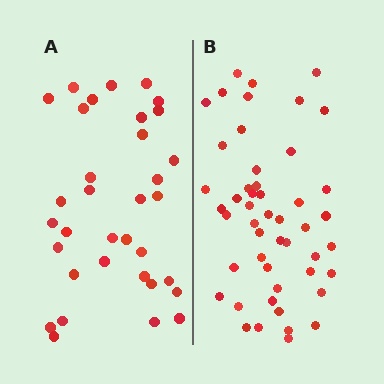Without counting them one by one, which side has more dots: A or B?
Region B (the right region) has more dots.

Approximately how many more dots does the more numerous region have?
Region B has approximately 15 more dots than region A.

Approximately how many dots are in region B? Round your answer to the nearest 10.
About 50 dots. (The exact count is 49, which rounds to 50.)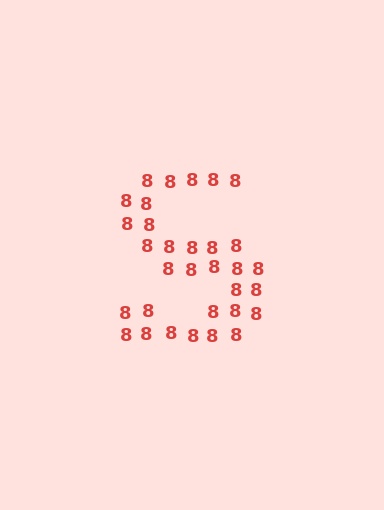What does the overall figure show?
The overall figure shows the letter S.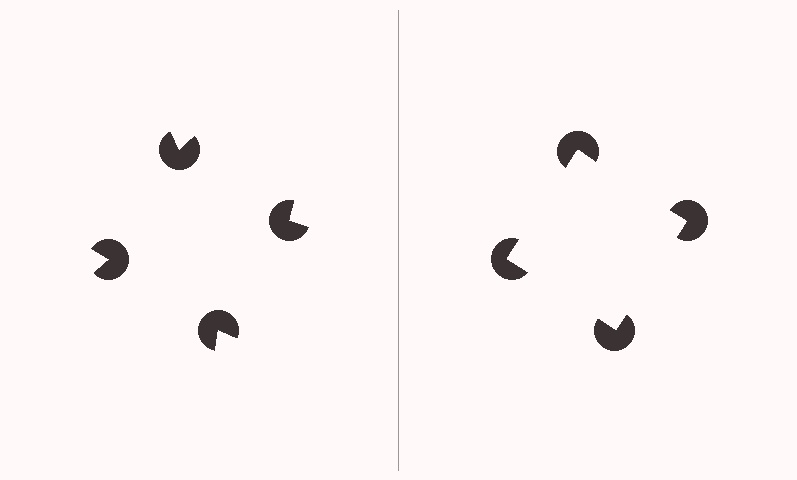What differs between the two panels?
The pac-man discs are positioned identically on both sides; only the wedge orientations differ. On the right they align to a square; on the left they are misaligned.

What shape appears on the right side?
An illusory square.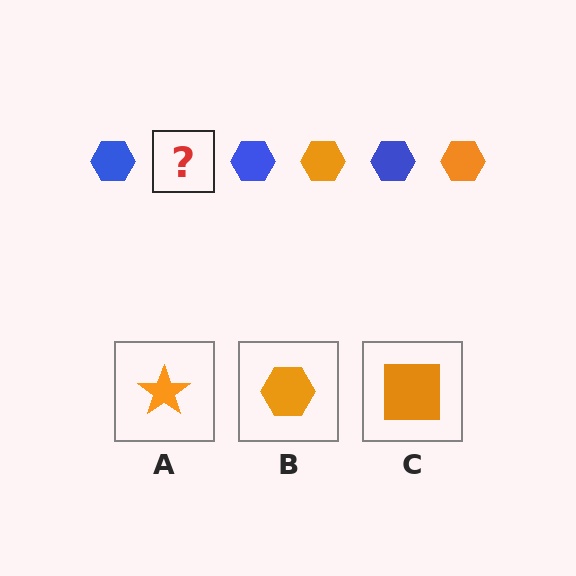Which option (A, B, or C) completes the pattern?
B.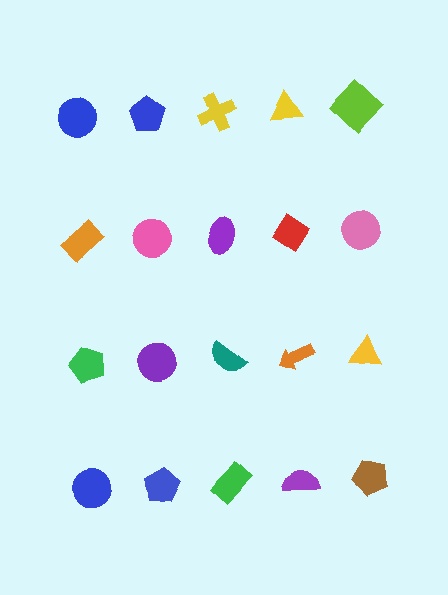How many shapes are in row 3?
5 shapes.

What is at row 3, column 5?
A yellow triangle.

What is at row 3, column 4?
An orange arrow.